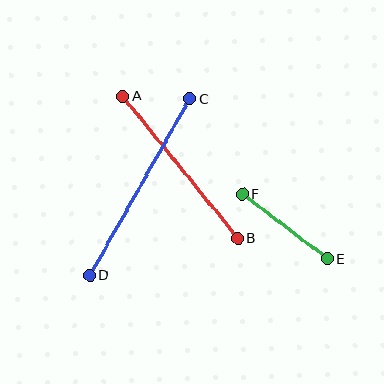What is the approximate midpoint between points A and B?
The midpoint is at approximately (180, 167) pixels.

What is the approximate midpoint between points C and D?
The midpoint is at approximately (140, 187) pixels.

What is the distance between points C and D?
The distance is approximately 203 pixels.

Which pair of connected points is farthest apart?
Points C and D are farthest apart.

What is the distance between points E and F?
The distance is approximately 107 pixels.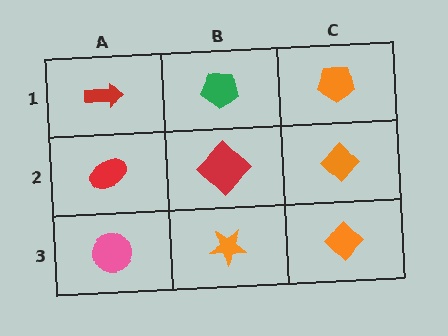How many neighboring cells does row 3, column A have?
2.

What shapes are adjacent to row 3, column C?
An orange diamond (row 2, column C), an orange star (row 3, column B).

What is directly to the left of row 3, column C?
An orange star.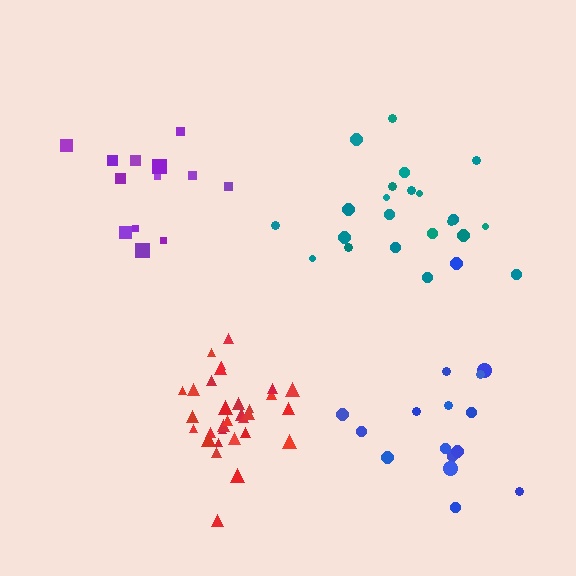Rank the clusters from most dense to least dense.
red, teal, blue, purple.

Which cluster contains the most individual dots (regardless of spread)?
Red (31).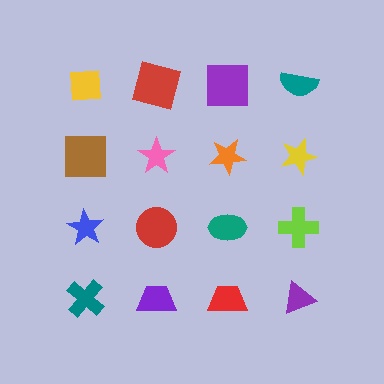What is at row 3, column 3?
A teal ellipse.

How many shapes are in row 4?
4 shapes.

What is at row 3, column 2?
A red circle.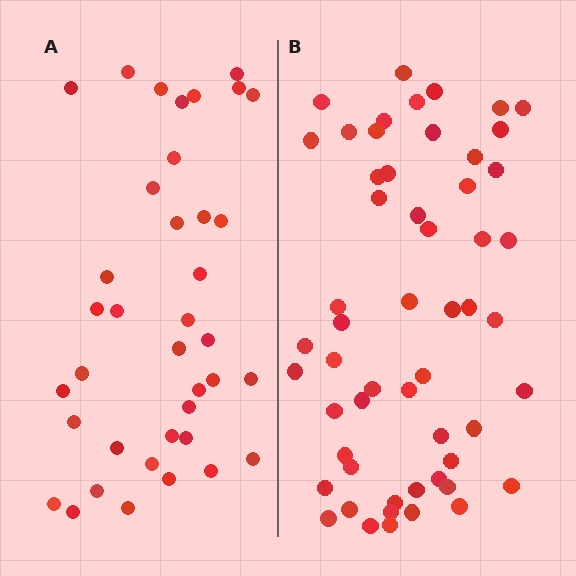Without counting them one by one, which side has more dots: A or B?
Region B (the right region) has more dots.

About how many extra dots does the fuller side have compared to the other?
Region B has approximately 15 more dots than region A.